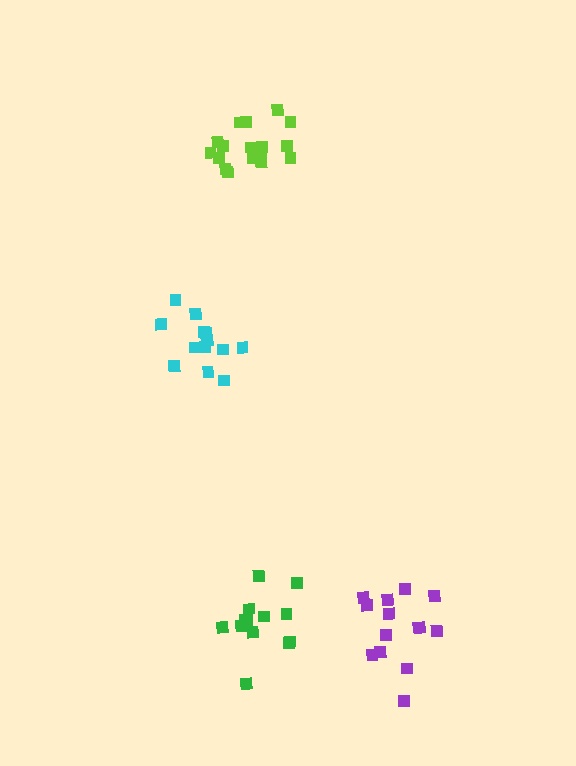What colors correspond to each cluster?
The clusters are colored: green, purple, lime, cyan.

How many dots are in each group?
Group 1: 13 dots, Group 2: 14 dots, Group 3: 17 dots, Group 4: 13 dots (57 total).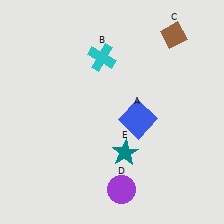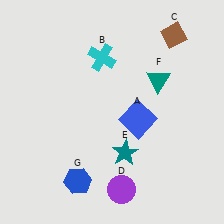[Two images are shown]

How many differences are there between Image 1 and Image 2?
There are 2 differences between the two images.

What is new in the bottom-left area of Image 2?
A blue hexagon (G) was added in the bottom-left area of Image 2.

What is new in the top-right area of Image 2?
A teal triangle (F) was added in the top-right area of Image 2.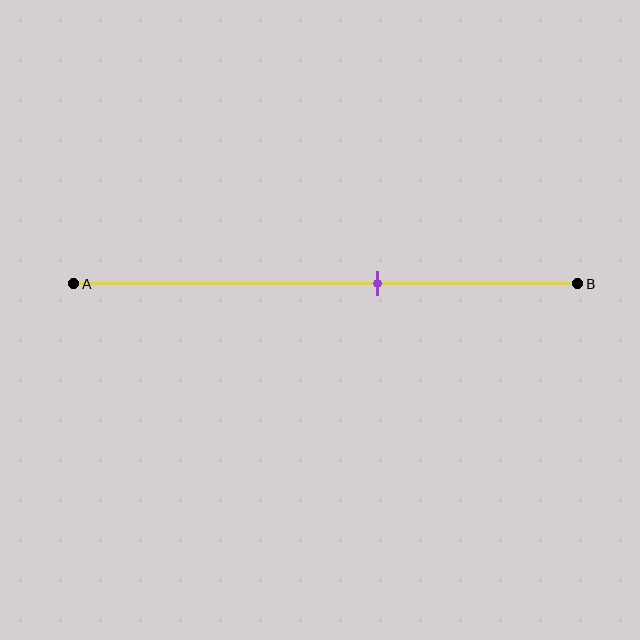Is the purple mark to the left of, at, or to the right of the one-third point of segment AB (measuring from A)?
The purple mark is to the right of the one-third point of segment AB.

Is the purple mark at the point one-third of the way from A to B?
No, the mark is at about 60% from A, not at the 33% one-third point.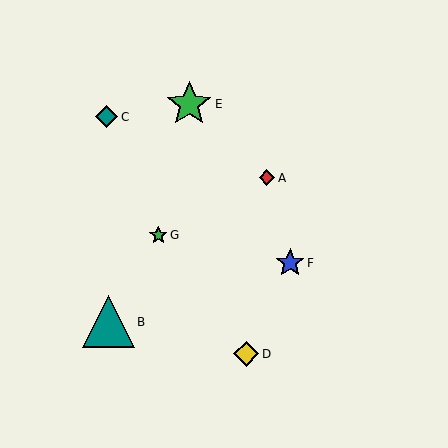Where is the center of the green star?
The center of the green star is at (158, 235).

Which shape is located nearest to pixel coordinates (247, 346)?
The yellow diamond (labeled D) at (246, 354) is nearest to that location.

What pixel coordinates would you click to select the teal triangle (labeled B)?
Click at (108, 322) to select the teal triangle B.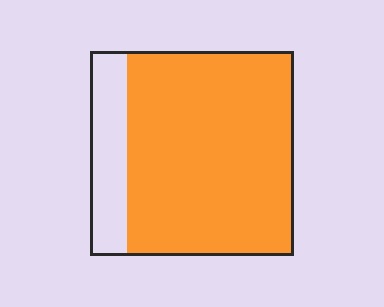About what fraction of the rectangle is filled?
About five sixths (5/6).